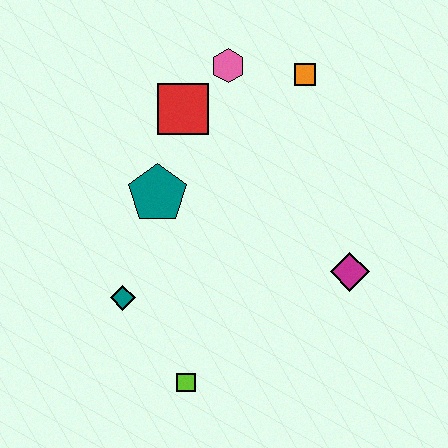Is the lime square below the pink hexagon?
Yes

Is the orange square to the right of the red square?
Yes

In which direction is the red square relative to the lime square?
The red square is above the lime square.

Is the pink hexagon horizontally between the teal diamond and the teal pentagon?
No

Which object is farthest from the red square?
The lime square is farthest from the red square.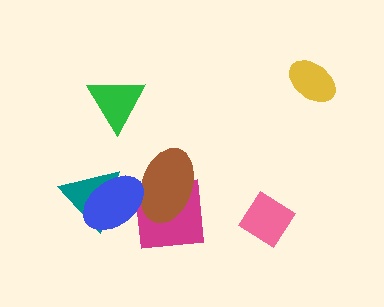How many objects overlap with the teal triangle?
1 object overlaps with the teal triangle.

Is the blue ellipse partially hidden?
No, no other shape covers it.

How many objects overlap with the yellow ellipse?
0 objects overlap with the yellow ellipse.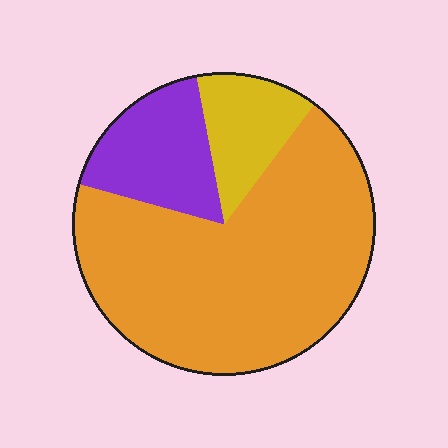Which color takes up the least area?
Yellow, at roughly 15%.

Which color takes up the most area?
Orange, at roughly 70%.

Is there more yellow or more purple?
Purple.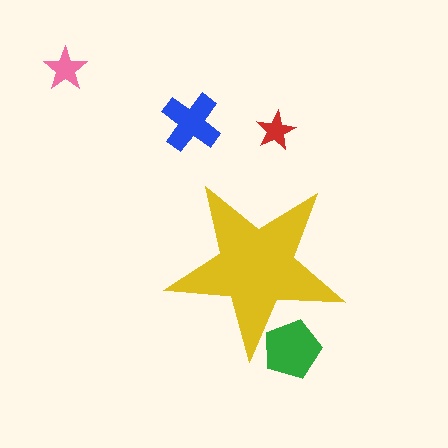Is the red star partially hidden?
No, the red star is fully visible.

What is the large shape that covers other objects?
A yellow star.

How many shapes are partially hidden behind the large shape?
1 shape is partially hidden.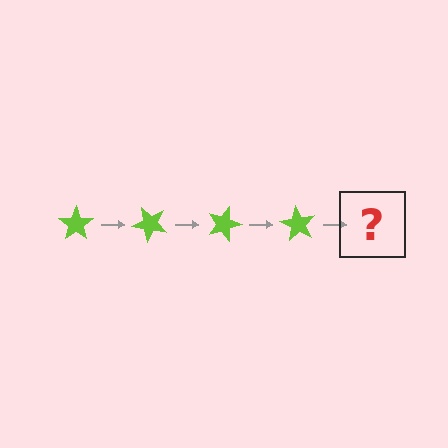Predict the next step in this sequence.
The next step is a lime star rotated 180 degrees.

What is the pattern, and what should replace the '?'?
The pattern is that the star rotates 45 degrees each step. The '?' should be a lime star rotated 180 degrees.